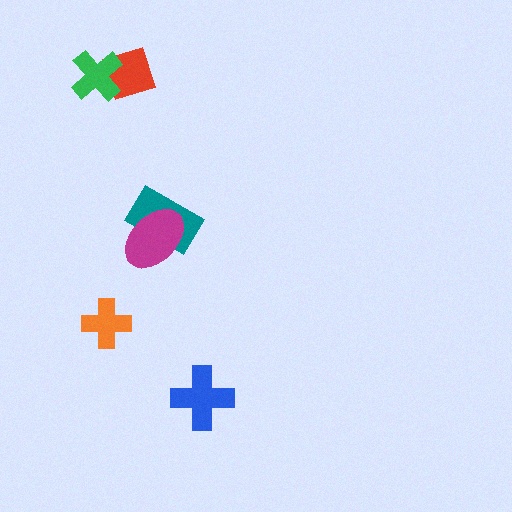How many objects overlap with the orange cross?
0 objects overlap with the orange cross.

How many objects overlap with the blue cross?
0 objects overlap with the blue cross.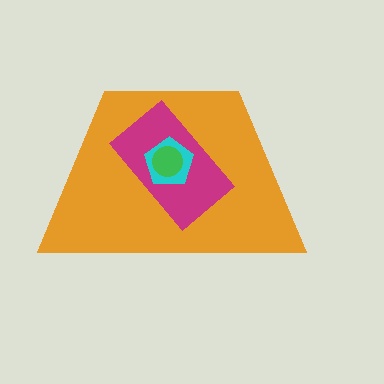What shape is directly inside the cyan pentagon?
The green circle.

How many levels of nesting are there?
4.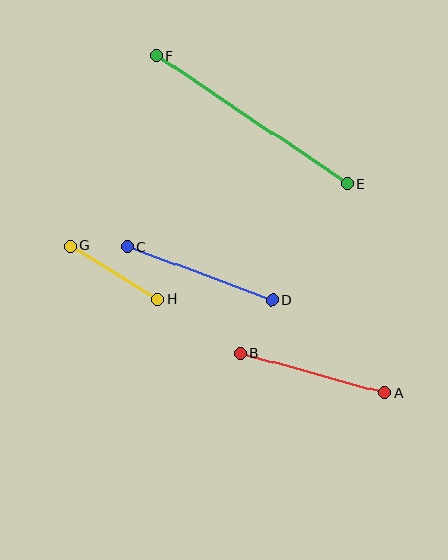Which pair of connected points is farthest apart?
Points E and F are farthest apart.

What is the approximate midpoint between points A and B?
The midpoint is at approximately (312, 373) pixels.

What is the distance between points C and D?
The distance is approximately 155 pixels.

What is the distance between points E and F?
The distance is approximately 231 pixels.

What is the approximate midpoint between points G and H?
The midpoint is at approximately (114, 273) pixels.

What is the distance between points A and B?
The distance is approximately 150 pixels.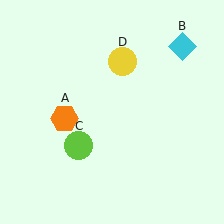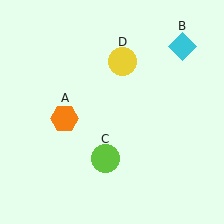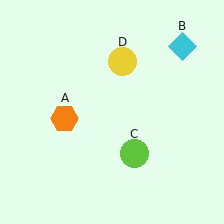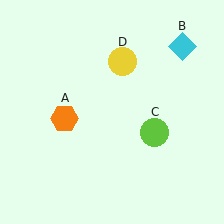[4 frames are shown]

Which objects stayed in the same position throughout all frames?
Orange hexagon (object A) and cyan diamond (object B) and yellow circle (object D) remained stationary.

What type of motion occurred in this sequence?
The lime circle (object C) rotated counterclockwise around the center of the scene.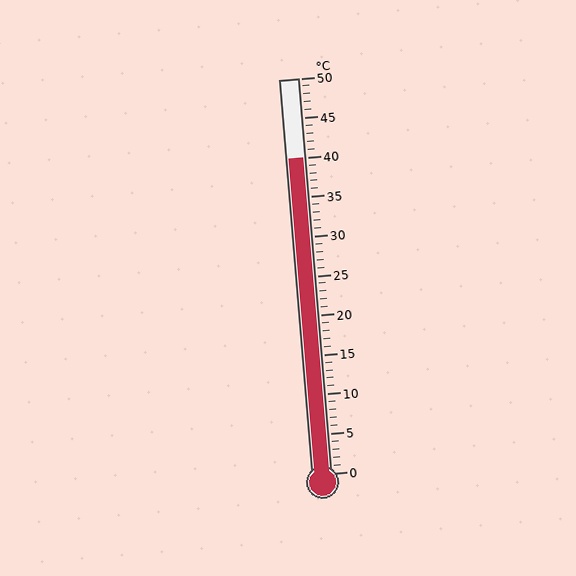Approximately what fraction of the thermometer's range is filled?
The thermometer is filled to approximately 80% of its range.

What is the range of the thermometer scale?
The thermometer scale ranges from 0°C to 50°C.